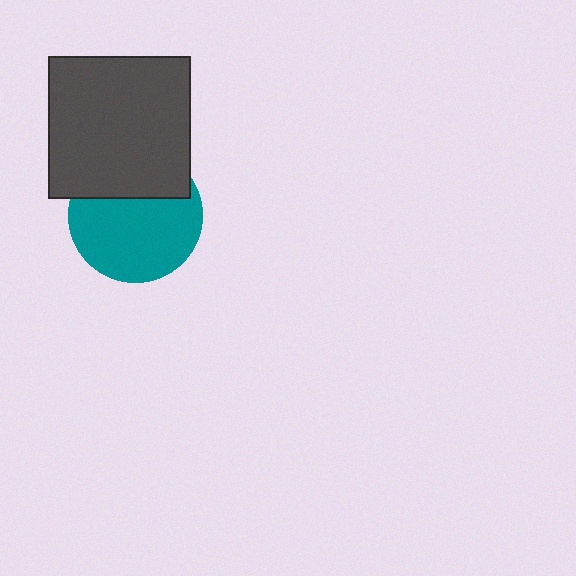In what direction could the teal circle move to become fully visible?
The teal circle could move down. That would shift it out from behind the dark gray square entirely.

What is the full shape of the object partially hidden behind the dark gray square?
The partially hidden object is a teal circle.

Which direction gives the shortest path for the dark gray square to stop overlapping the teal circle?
Moving up gives the shortest separation.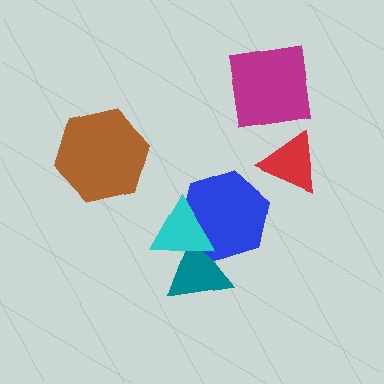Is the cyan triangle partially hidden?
No, no other shape covers it.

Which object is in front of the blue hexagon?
The cyan triangle is in front of the blue hexagon.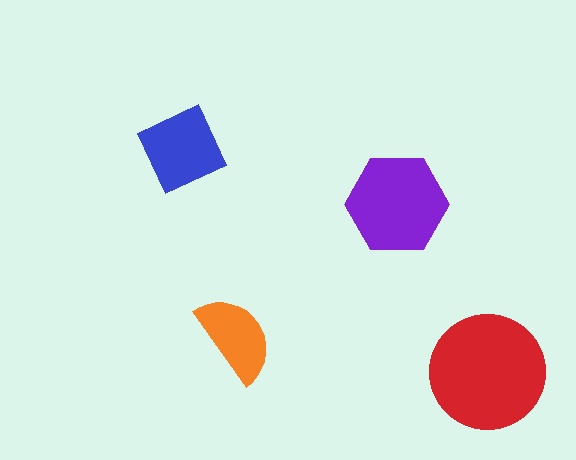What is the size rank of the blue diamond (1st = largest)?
3rd.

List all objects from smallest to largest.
The orange semicircle, the blue diamond, the purple hexagon, the red circle.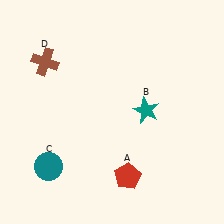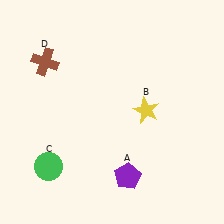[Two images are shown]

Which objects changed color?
A changed from red to purple. B changed from teal to yellow. C changed from teal to green.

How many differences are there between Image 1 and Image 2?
There are 3 differences between the two images.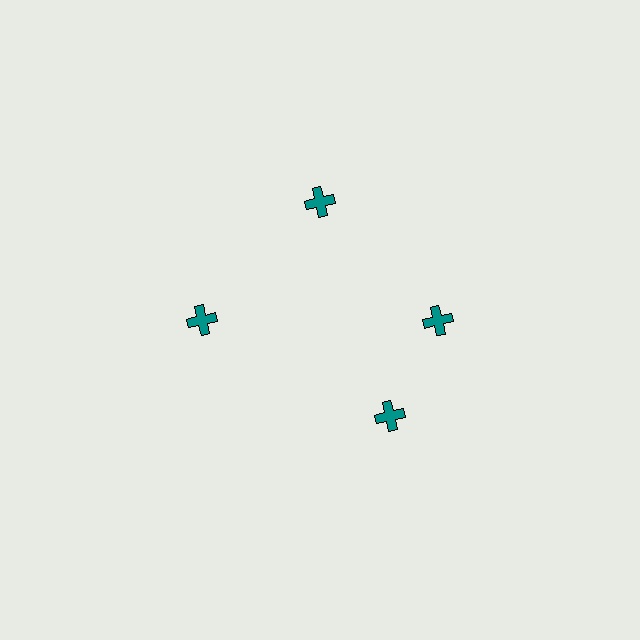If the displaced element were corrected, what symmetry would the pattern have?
It would have 4-fold rotational symmetry — the pattern would map onto itself every 90 degrees.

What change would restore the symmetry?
The symmetry would be restored by rotating it back into even spacing with its neighbors so that all 4 crosses sit at equal angles and equal distance from the center.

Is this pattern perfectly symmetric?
No. The 4 teal crosses are arranged in a ring, but one element near the 6 o'clock position is rotated out of alignment along the ring, breaking the 4-fold rotational symmetry.